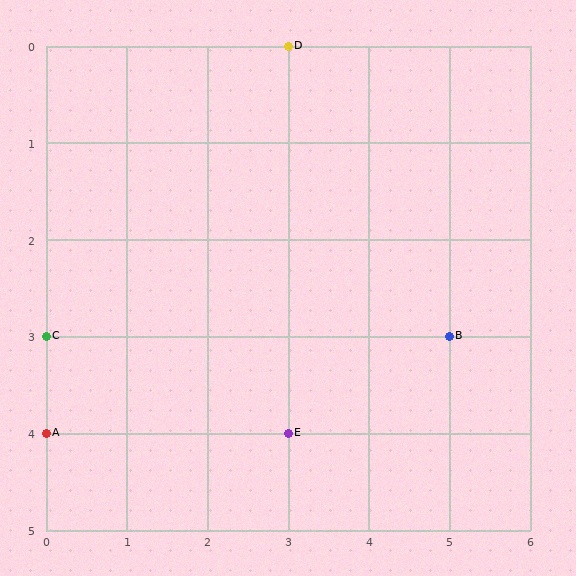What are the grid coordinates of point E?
Point E is at grid coordinates (3, 4).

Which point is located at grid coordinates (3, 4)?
Point E is at (3, 4).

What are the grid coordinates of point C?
Point C is at grid coordinates (0, 3).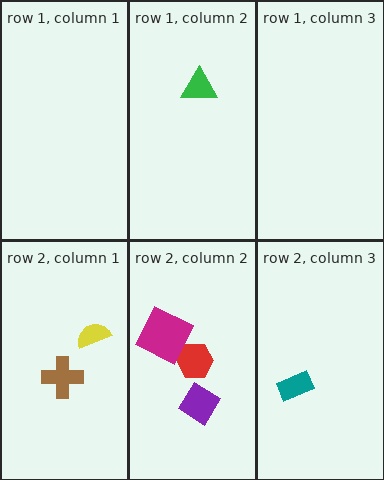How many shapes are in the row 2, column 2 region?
3.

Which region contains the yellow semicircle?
The row 2, column 1 region.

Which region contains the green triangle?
The row 1, column 2 region.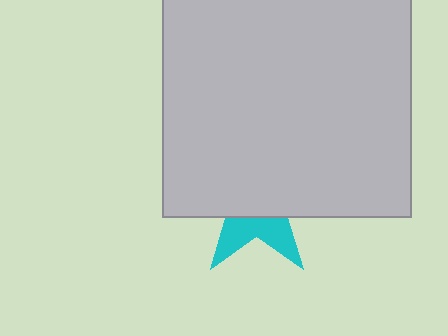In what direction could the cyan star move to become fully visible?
The cyan star could move down. That would shift it out from behind the light gray square entirely.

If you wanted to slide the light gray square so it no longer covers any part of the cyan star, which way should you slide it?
Slide it up — that is the most direct way to separate the two shapes.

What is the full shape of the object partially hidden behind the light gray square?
The partially hidden object is a cyan star.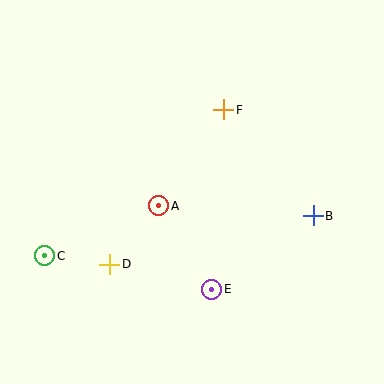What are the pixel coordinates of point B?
Point B is at (313, 216).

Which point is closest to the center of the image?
Point A at (159, 206) is closest to the center.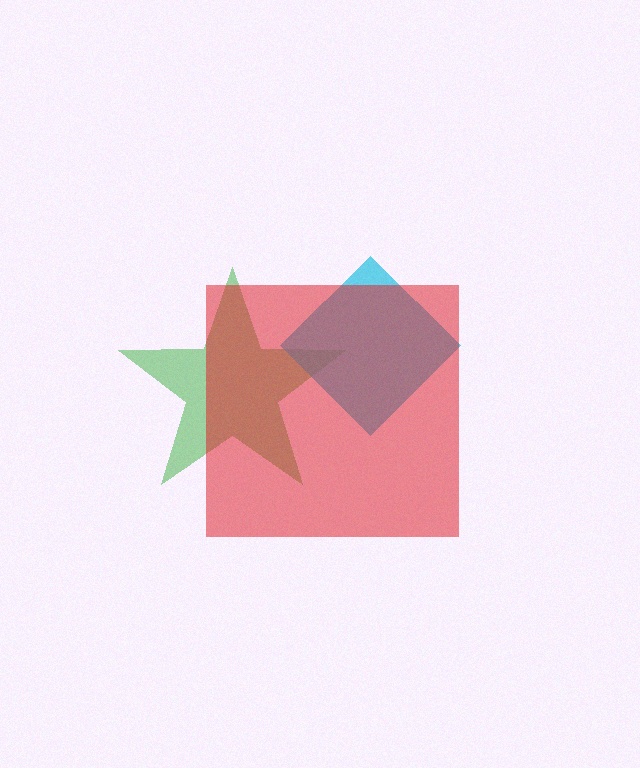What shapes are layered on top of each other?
The layered shapes are: a green star, a cyan diamond, a red square.